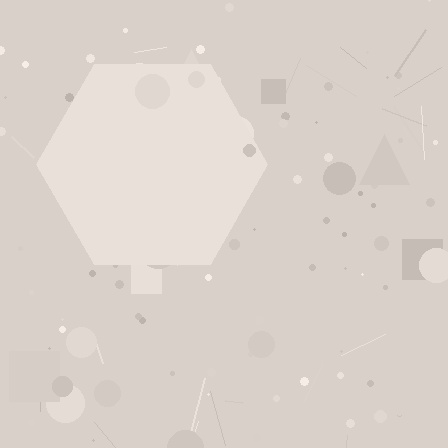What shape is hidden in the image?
A hexagon is hidden in the image.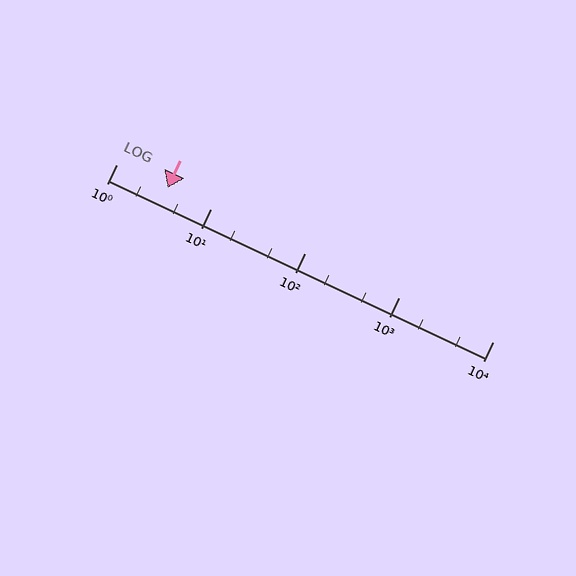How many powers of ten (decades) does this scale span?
The scale spans 4 decades, from 1 to 10000.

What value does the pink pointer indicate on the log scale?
The pointer indicates approximately 3.5.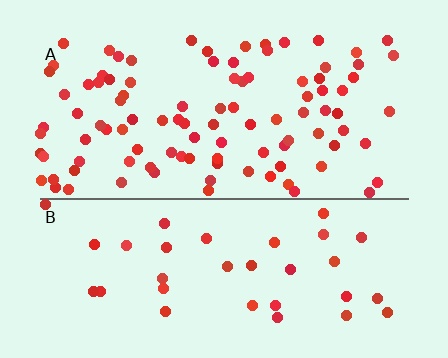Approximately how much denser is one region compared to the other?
Approximately 2.7× — region A over region B.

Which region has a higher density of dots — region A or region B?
A (the top).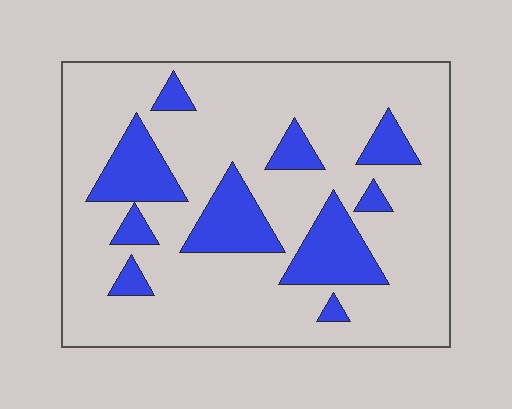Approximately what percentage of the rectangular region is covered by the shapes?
Approximately 20%.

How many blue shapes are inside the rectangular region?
10.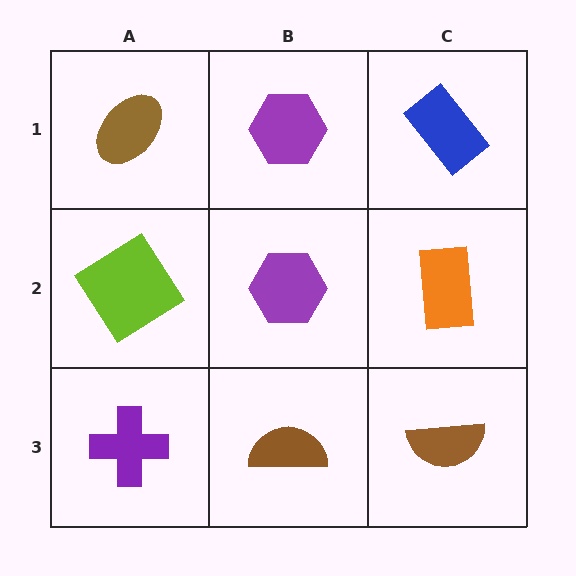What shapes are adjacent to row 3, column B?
A purple hexagon (row 2, column B), a purple cross (row 3, column A), a brown semicircle (row 3, column C).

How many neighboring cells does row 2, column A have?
3.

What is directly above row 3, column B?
A purple hexagon.